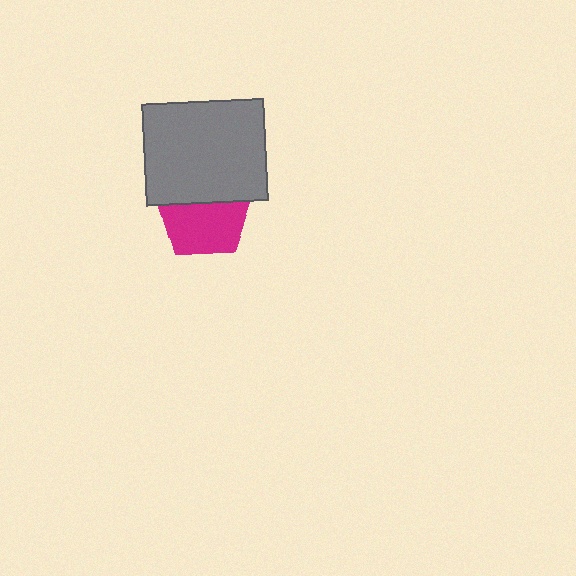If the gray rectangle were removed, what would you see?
You would see the complete magenta pentagon.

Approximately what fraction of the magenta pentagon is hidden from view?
Roughly 39% of the magenta pentagon is hidden behind the gray rectangle.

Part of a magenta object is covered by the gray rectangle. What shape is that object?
It is a pentagon.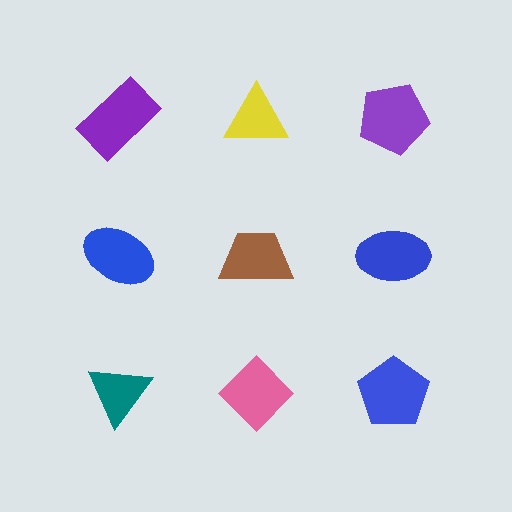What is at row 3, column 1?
A teal triangle.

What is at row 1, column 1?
A purple rectangle.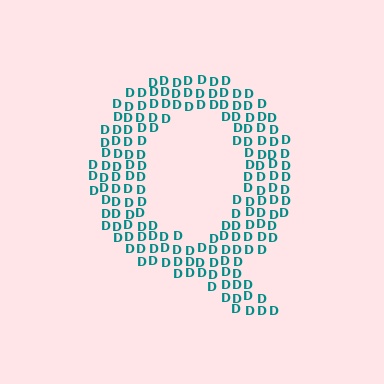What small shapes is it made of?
It is made of small letter D's.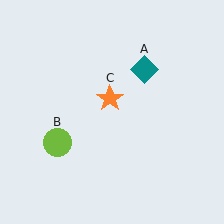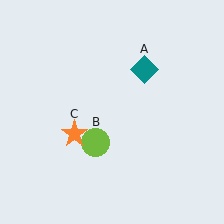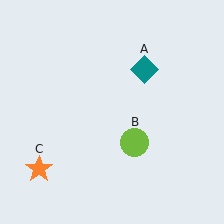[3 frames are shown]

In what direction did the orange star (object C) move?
The orange star (object C) moved down and to the left.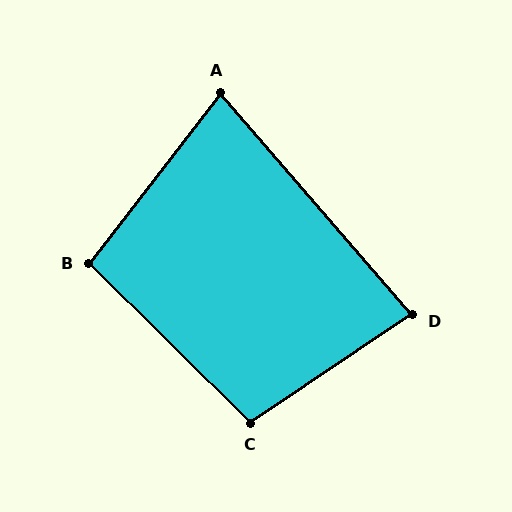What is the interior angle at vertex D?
Approximately 83 degrees (acute).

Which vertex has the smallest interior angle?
A, at approximately 79 degrees.